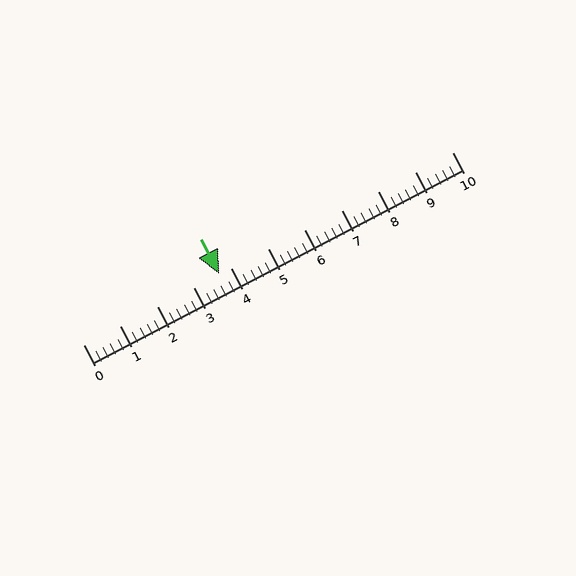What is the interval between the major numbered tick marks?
The major tick marks are spaced 1 units apart.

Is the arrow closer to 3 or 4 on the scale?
The arrow is closer to 4.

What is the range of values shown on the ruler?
The ruler shows values from 0 to 10.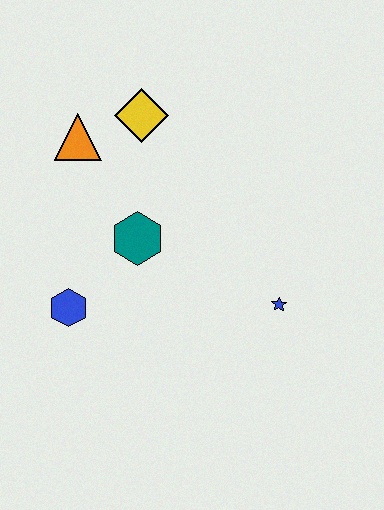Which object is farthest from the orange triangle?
The blue star is farthest from the orange triangle.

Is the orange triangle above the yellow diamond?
No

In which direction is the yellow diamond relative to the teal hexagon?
The yellow diamond is above the teal hexagon.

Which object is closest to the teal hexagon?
The blue hexagon is closest to the teal hexagon.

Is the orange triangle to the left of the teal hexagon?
Yes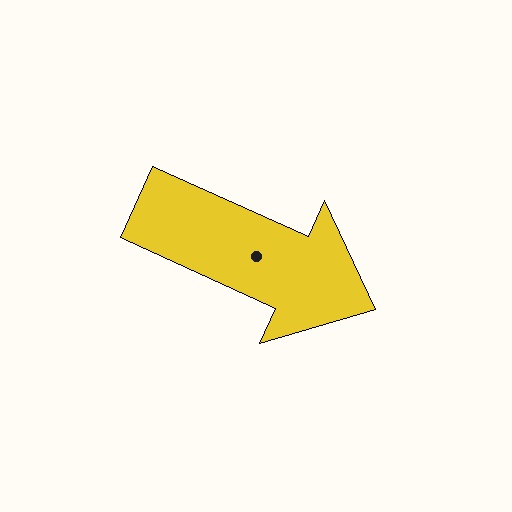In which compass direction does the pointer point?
Southeast.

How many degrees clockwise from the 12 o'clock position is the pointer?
Approximately 114 degrees.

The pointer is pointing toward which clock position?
Roughly 4 o'clock.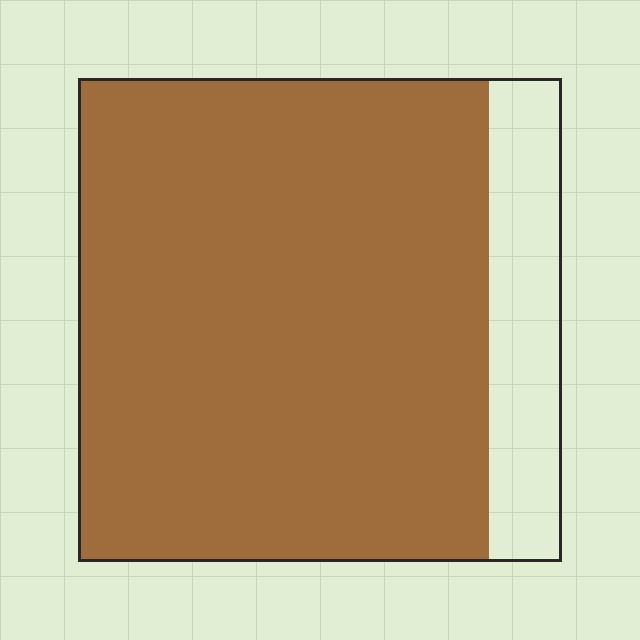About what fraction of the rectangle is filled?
About five sixths (5/6).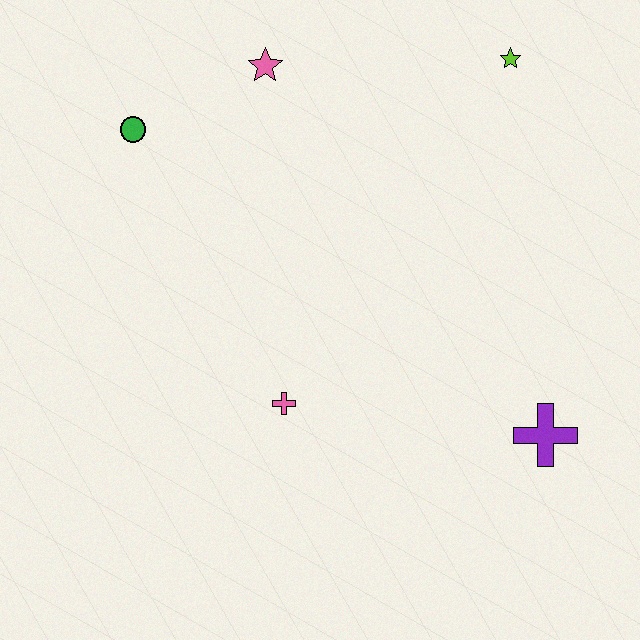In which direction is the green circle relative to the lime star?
The green circle is to the left of the lime star.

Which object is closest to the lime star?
The pink star is closest to the lime star.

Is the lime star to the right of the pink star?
Yes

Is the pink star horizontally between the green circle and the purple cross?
Yes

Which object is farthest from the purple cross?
The green circle is farthest from the purple cross.